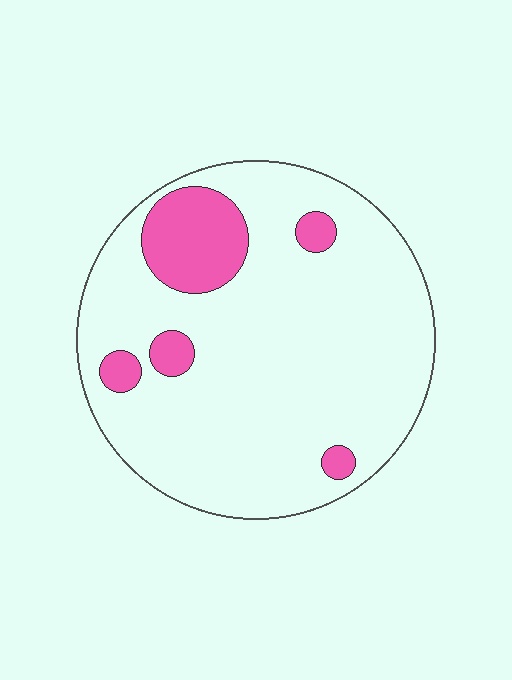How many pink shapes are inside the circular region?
5.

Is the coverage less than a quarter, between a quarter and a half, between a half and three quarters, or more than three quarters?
Less than a quarter.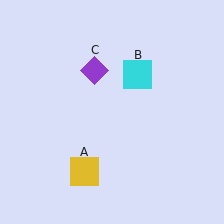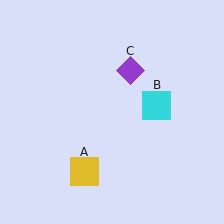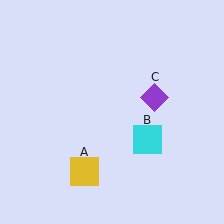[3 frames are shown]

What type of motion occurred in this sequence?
The cyan square (object B), purple diamond (object C) rotated clockwise around the center of the scene.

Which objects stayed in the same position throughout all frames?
Yellow square (object A) remained stationary.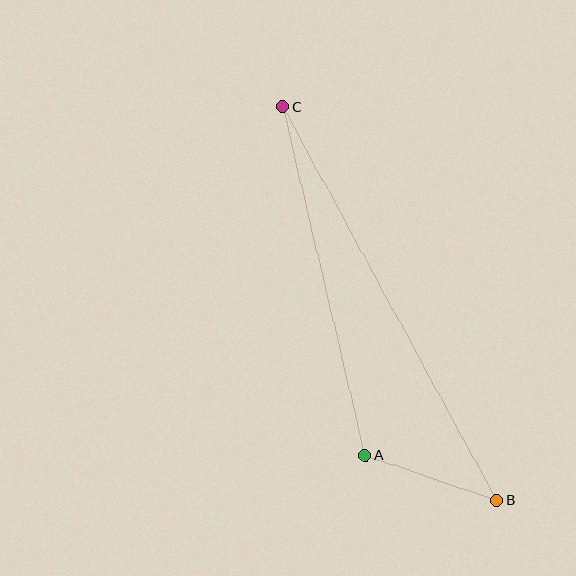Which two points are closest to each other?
Points A and B are closest to each other.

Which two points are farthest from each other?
Points B and C are farthest from each other.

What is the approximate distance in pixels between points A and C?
The distance between A and C is approximately 358 pixels.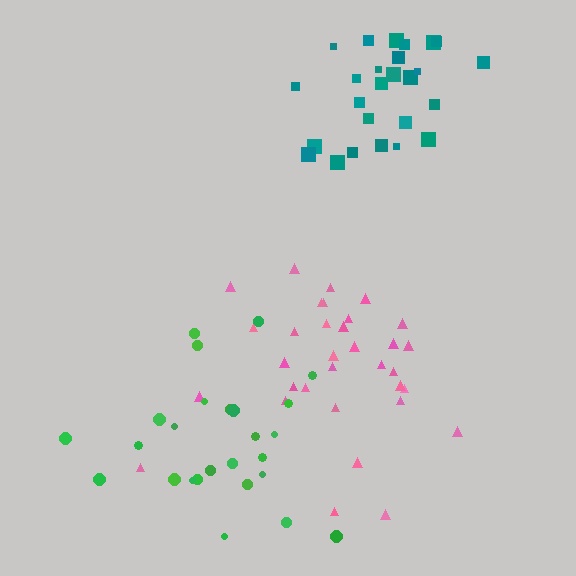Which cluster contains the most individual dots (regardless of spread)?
Pink (33).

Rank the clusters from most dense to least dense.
teal, green, pink.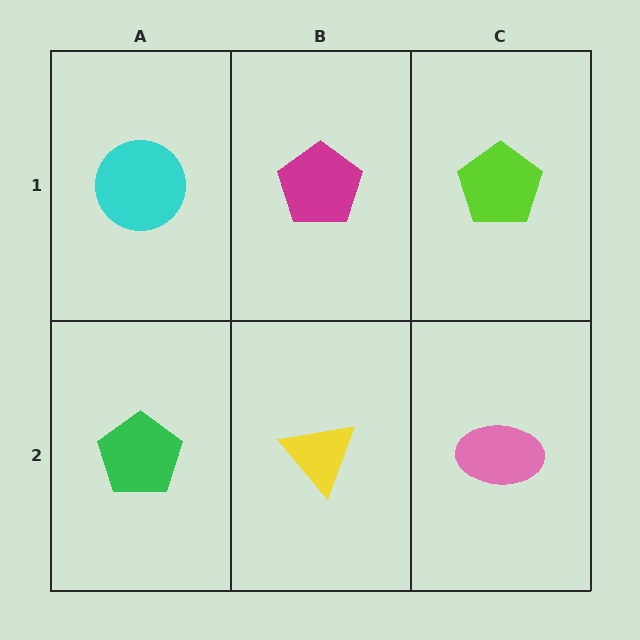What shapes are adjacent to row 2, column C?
A lime pentagon (row 1, column C), a yellow triangle (row 2, column B).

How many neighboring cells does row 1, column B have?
3.